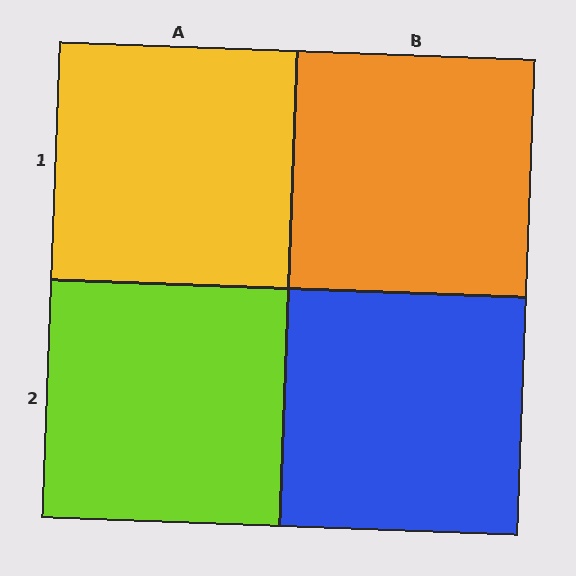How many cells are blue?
1 cell is blue.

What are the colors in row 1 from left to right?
Yellow, orange.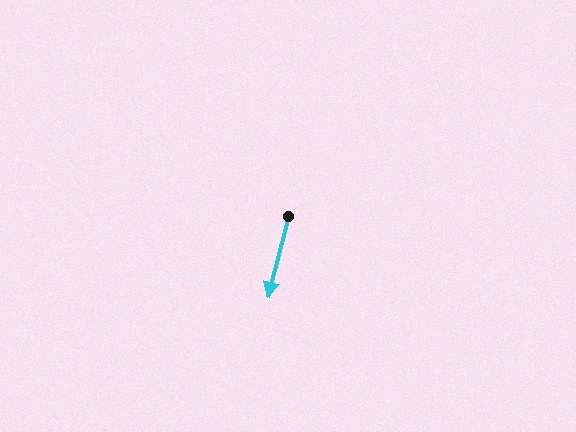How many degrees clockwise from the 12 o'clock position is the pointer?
Approximately 194 degrees.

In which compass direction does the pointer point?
South.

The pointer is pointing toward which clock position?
Roughly 6 o'clock.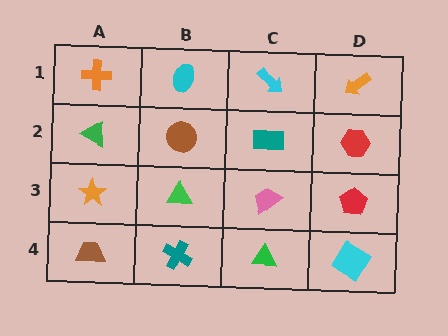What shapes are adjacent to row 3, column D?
A red hexagon (row 2, column D), a cyan diamond (row 4, column D), a pink trapezoid (row 3, column C).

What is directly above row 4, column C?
A pink trapezoid.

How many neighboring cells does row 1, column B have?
3.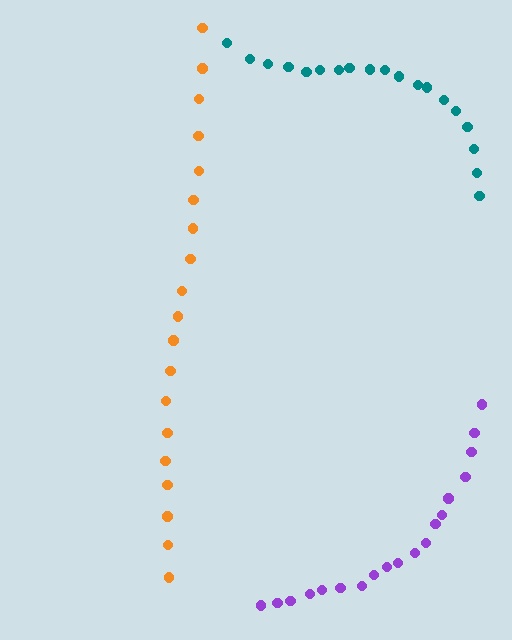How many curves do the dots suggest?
There are 3 distinct paths.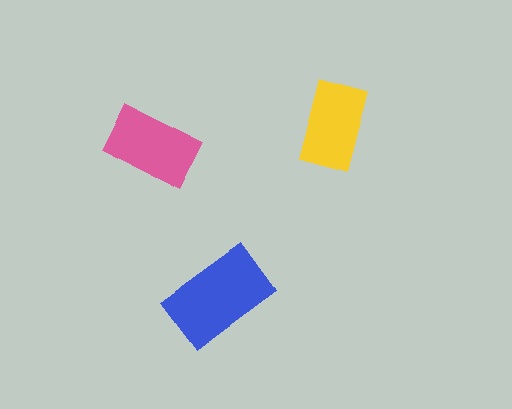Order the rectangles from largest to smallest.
the blue one, the pink one, the yellow one.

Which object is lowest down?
The blue rectangle is bottommost.